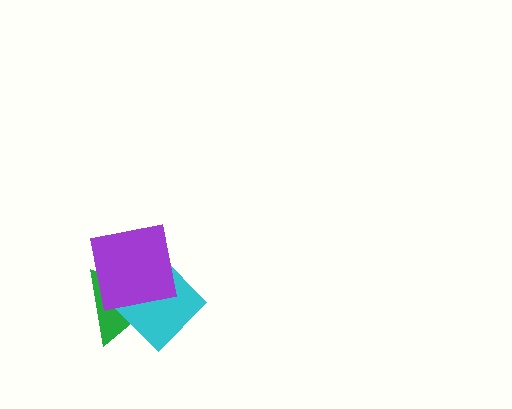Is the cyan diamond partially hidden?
Yes, it is partially covered by another shape.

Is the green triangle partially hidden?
Yes, it is partially covered by another shape.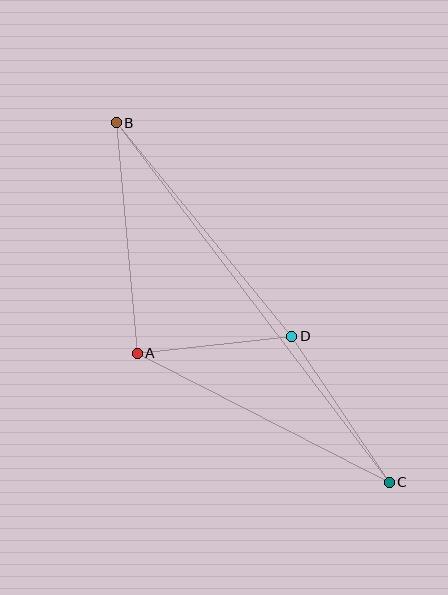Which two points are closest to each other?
Points A and D are closest to each other.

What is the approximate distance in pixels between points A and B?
The distance between A and B is approximately 231 pixels.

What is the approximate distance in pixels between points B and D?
The distance between B and D is approximately 277 pixels.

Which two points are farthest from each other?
Points B and C are farthest from each other.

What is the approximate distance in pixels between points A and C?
The distance between A and C is approximately 283 pixels.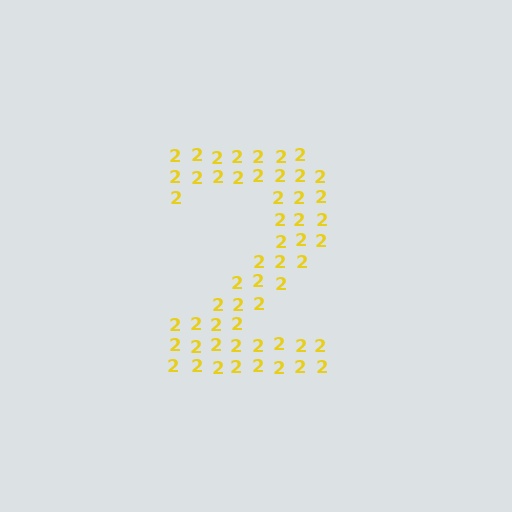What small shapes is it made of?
It is made of small digit 2's.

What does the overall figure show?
The overall figure shows the digit 2.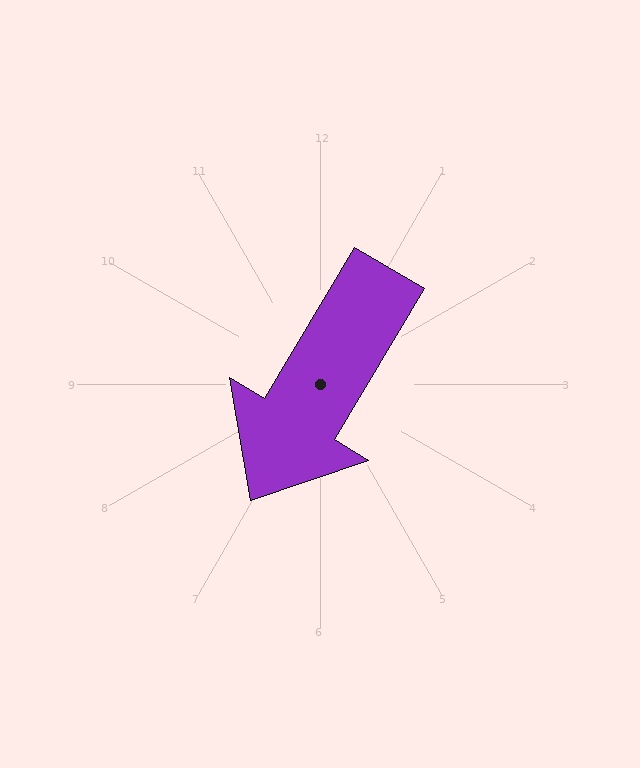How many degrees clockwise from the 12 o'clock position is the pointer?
Approximately 211 degrees.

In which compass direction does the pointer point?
Southwest.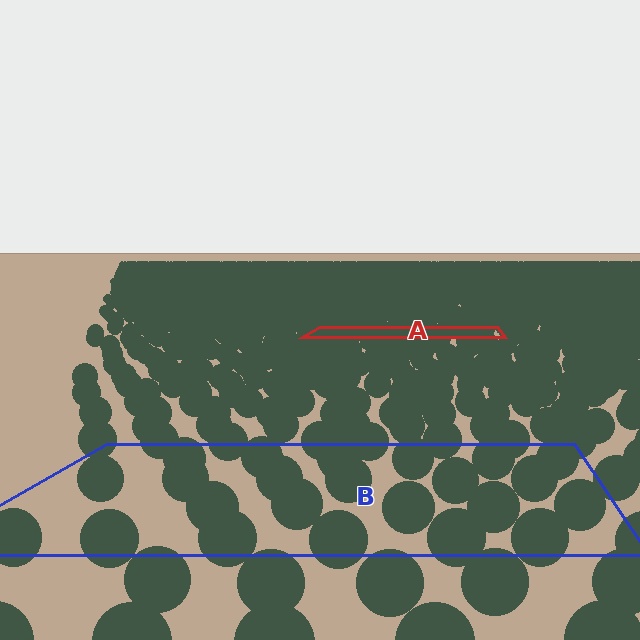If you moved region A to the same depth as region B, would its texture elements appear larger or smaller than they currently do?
They would appear larger. At a closer depth, the same texture elements are projected at a bigger on-screen size.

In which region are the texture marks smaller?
The texture marks are smaller in region A, because it is farther away.